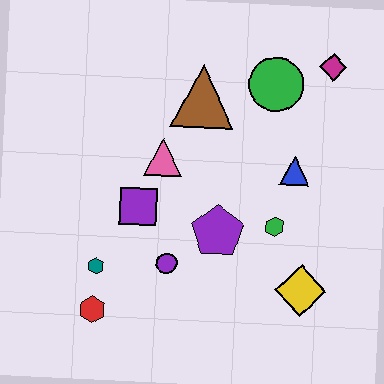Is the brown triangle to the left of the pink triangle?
No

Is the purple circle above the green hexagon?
No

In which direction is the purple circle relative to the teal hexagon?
The purple circle is to the right of the teal hexagon.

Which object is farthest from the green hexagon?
The red hexagon is farthest from the green hexagon.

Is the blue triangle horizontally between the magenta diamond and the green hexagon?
Yes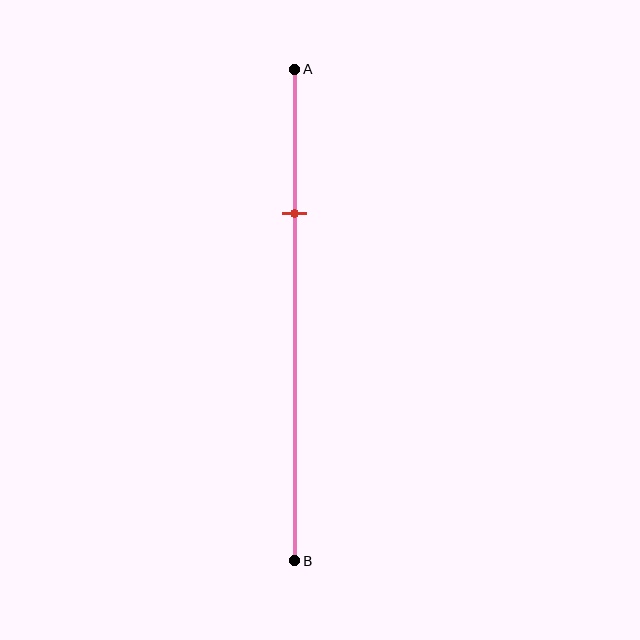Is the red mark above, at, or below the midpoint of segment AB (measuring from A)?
The red mark is above the midpoint of segment AB.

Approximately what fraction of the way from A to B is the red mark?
The red mark is approximately 30% of the way from A to B.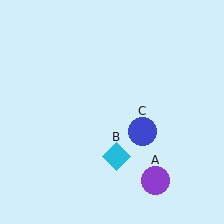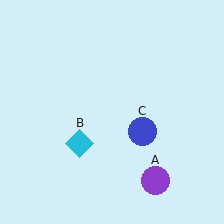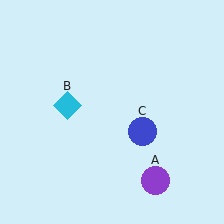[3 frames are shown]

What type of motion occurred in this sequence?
The cyan diamond (object B) rotated clockwise around the center of the scene.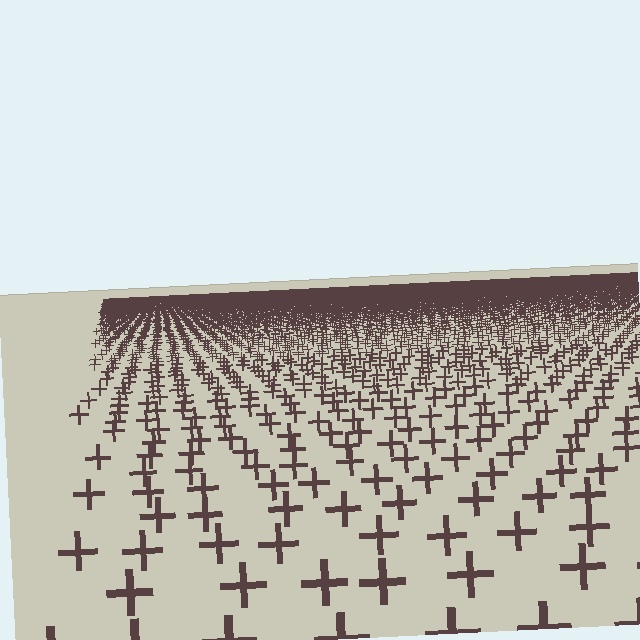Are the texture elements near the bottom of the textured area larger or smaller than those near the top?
Larger. Near the bottom, elements are closer to the viewer and appear at a bigger on-screen size.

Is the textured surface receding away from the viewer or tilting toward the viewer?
The surface is receding away from the viewer. Texture elements get smaller and denser toward the top.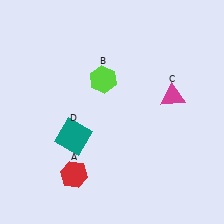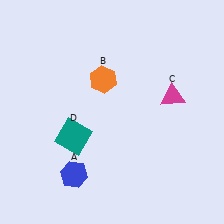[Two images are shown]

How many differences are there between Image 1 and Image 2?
There are 2 differences between the two images.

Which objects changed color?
A changed from red to blue. B changed from lime to orange.